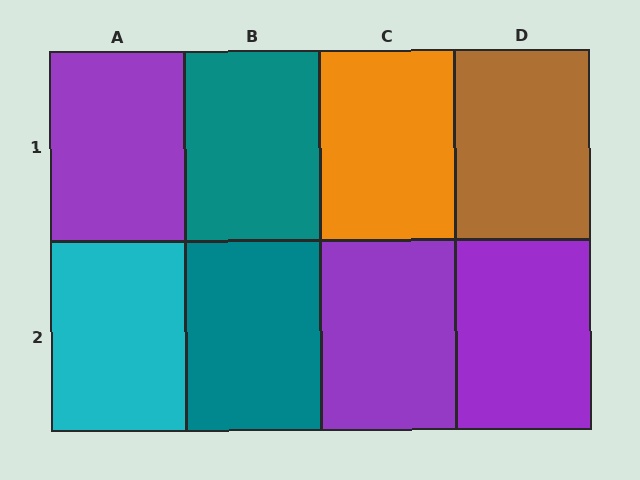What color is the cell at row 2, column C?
Purple.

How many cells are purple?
3 cells are purple.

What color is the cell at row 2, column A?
Cyan.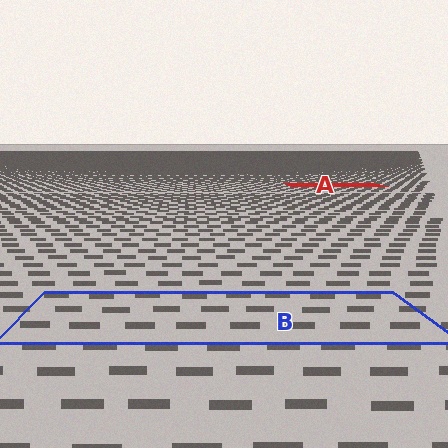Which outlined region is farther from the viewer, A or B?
Region A is farther from the viewer — the texture elements inside it appear smaller and more densely packed.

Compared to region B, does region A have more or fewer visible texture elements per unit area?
Region A has more texture elements per unit area — they are packed more densely because it is farther away.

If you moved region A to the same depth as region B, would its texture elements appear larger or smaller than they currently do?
They would appear larger. At a closer depth, the same texture elements are projected at a bigger on-screen size.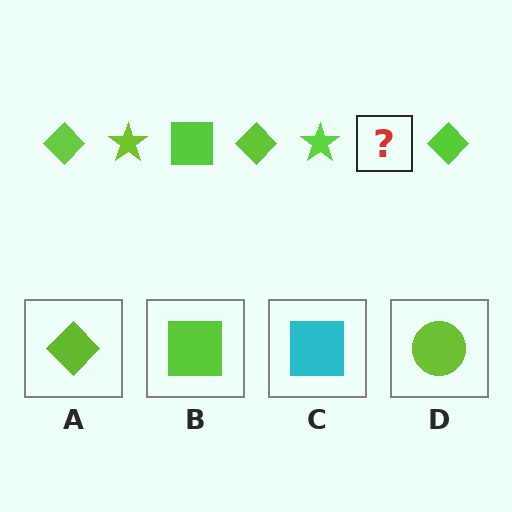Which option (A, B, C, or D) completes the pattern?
B.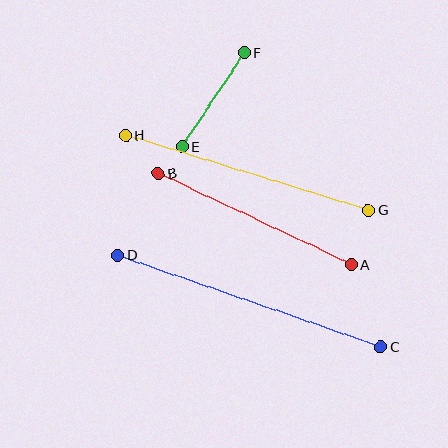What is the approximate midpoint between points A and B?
The midpoint is at approximately (255, 219) pixels.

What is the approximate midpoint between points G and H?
The midpoint is at approximately (247, 173) pixels.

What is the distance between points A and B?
The distance is approximately 214 pixels.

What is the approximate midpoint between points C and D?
The midpoint is at approximately (249, 301) pixels.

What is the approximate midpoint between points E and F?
The midpoint is at approximately (213, 100) pixels.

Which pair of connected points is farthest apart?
Points C and D are farthest apart.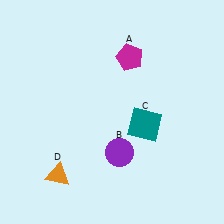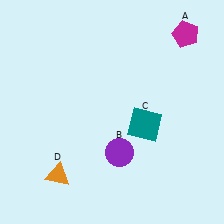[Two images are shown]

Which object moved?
The magenta pentagon (A) moved right.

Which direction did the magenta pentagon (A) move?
The magenta pentagon (A) moved right.